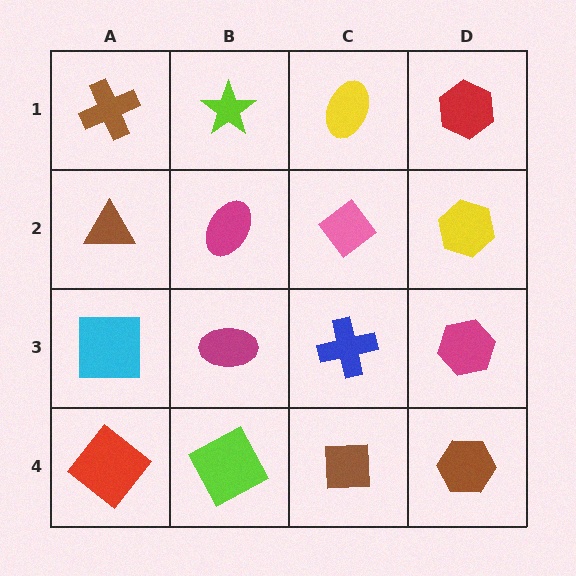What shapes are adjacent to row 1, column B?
A magenta ellipse (row 2, column B), a brown cross (row 1, column A), a yellow ellipse (row 1, column C).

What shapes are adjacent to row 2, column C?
A yellow ellipse (row 1, column C), a blue cross (row 3, column C), a magenta ellipse (row 2, column B), a yellow hexagon (row 2, column D).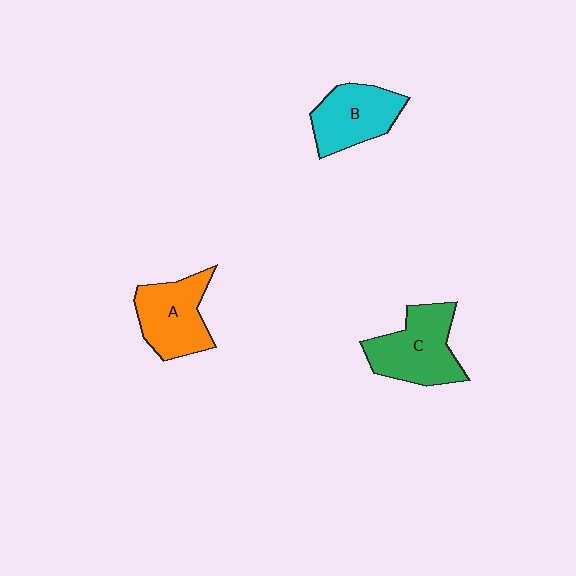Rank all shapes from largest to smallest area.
From largest to smallest: C (green), A (orange), B (cyan).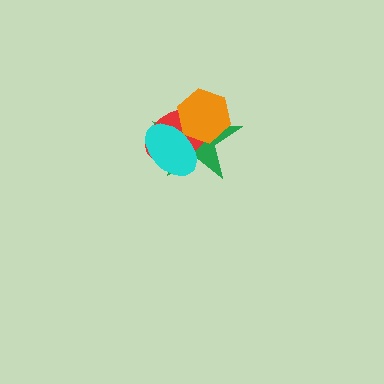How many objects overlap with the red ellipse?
3 objects overlap with the red ellipse.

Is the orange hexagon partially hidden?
Yes, it is partially covered by another shape.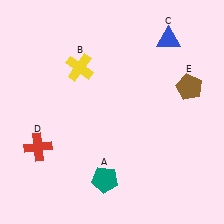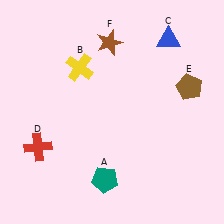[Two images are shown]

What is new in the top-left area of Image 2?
A brown star (F) was added in the top-left area of Image 2.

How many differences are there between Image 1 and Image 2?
There is 1 difference between the two images.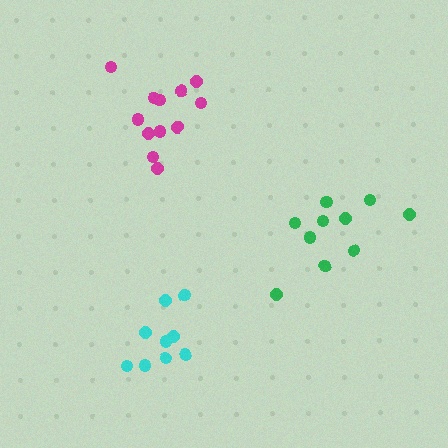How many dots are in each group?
Group 1: 12 dots, Group 2: 10 dots, Group 3: 9 dots (31 total).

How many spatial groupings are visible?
There are 3 spatial groupings.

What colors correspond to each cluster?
The clusters are colored: magenta, green, cyan.